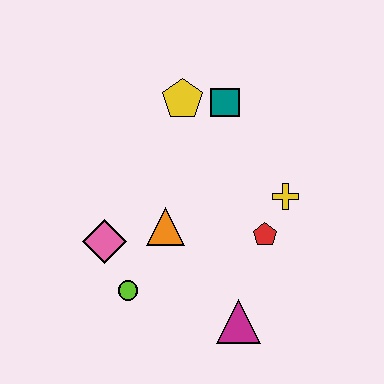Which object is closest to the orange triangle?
The pink diamond is closest to the orange triangle.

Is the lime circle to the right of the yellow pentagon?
No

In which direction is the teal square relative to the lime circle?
The teal square is above the lime circle.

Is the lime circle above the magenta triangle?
Yes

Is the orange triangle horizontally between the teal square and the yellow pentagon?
No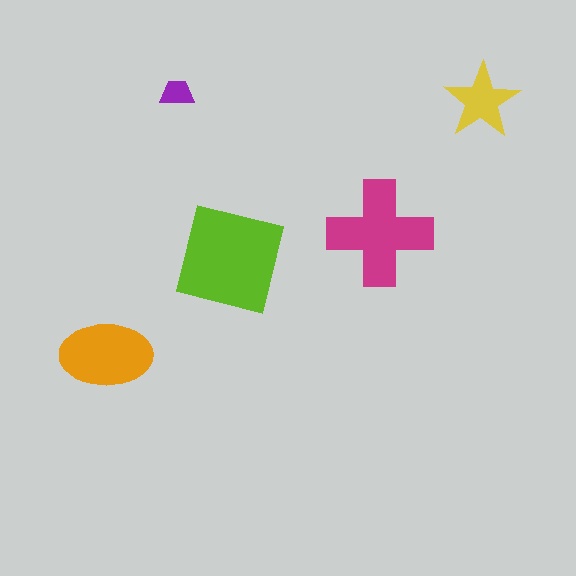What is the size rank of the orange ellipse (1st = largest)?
3rd.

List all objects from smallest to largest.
The purple trapezoid, the yellow star, the orange ellipse, the magenta cross, the lime square.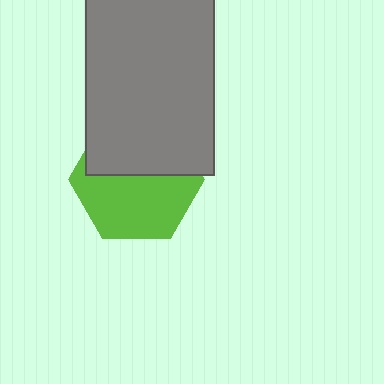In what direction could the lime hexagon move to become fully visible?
The lime hexagon could move down. That would shift it out from behind the gray rectangle entirely.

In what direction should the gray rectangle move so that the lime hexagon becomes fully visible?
The gray rectangle should move up. That is the shortest direction to clear the overlap and leave the lime hexagon fully visible.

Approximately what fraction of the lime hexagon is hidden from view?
Roughly 44% of the lime hexagon is hidden behind the gray rectangle.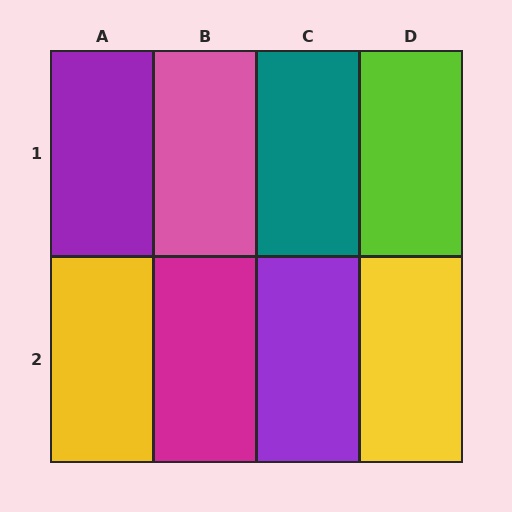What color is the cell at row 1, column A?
Purple.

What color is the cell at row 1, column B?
Pink.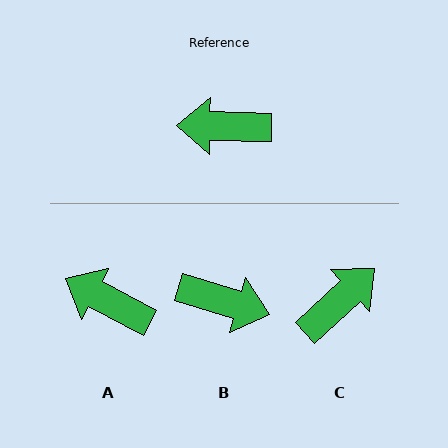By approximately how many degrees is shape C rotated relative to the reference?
Approximately 136 degrees clockwise.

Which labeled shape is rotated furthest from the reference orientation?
B, about 164 degrees away.